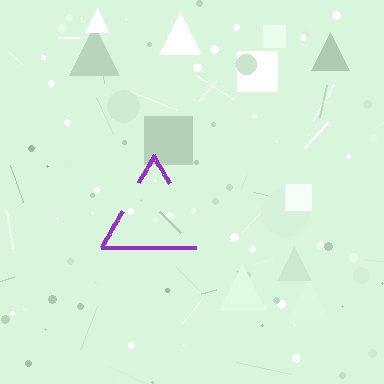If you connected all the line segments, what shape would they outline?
They would outline a triangle.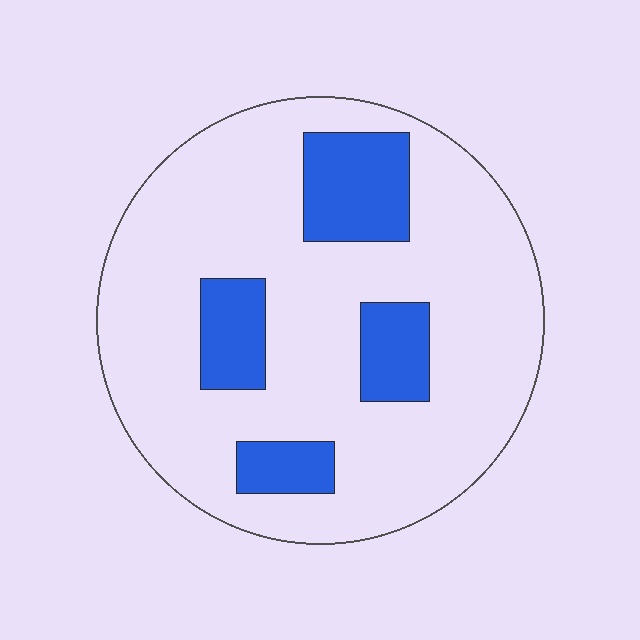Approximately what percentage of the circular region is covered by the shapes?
Approximately 20%.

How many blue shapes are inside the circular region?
4.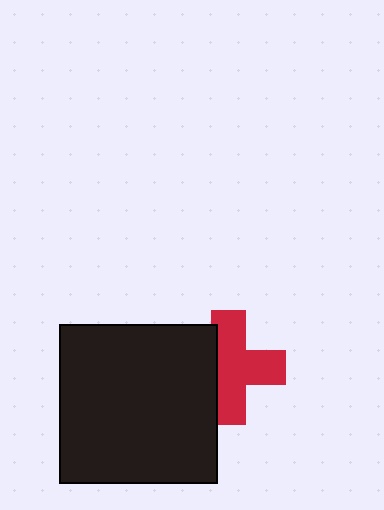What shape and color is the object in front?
The object in front is a black square.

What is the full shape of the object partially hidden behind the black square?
The partially hidden object is a red cross.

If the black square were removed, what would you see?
You would see the complete red cross.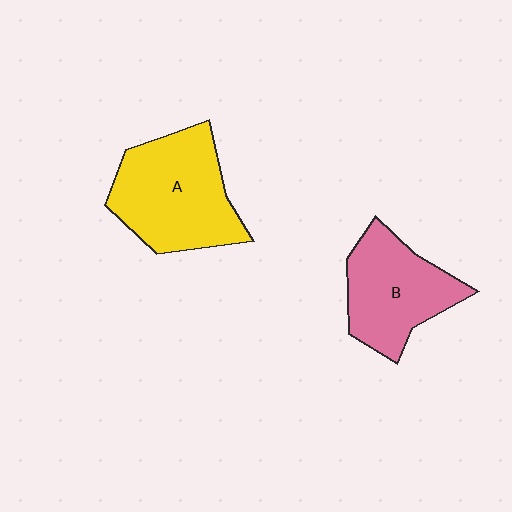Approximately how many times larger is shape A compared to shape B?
Approximately 1.2 times.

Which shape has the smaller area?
Shape B (pink).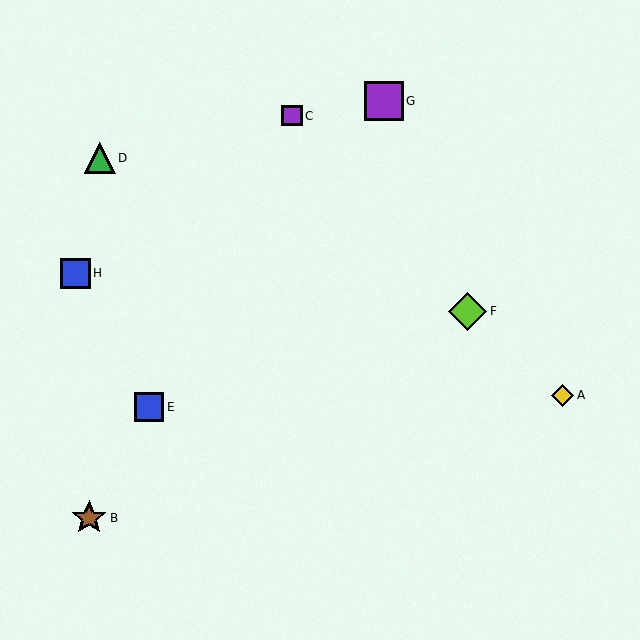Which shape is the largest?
The purple square (labeled G) is the largest.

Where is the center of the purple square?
The center of the purple square is at (292, 116).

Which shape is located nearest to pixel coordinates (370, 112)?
The purple square (labeled G) at (384, 101) is nearest to that location.